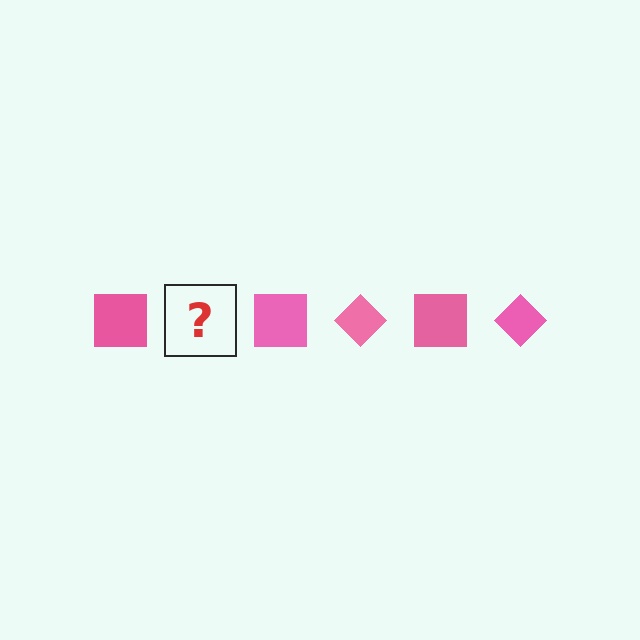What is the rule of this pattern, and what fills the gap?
The rule is that the pattern cycles through square, diamond shapes in pink. The gap should be filled with a pink diamond.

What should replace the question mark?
The question mark should be replaced with a pink diamond.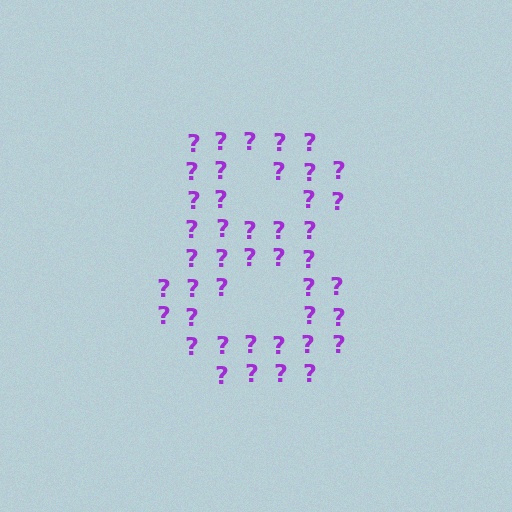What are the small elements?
The small elements are question marks.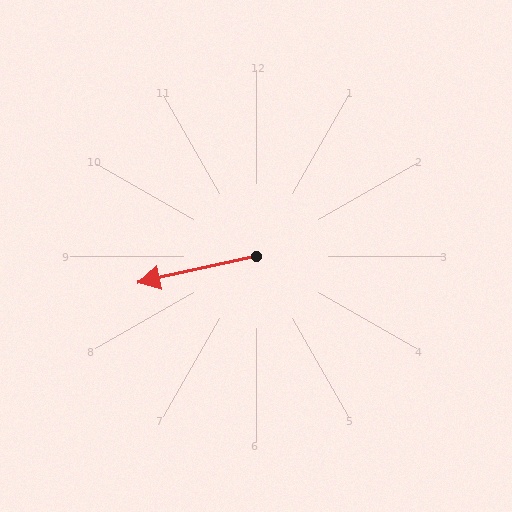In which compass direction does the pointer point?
West.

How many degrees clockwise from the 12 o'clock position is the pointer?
Approximately 257 degrees.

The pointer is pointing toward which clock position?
Roughly 9 o'clock.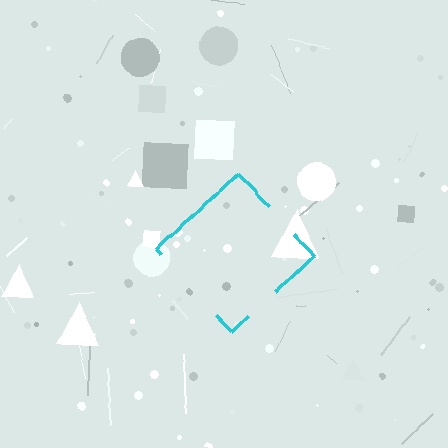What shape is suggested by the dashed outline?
The dashed outline suggests a diamond.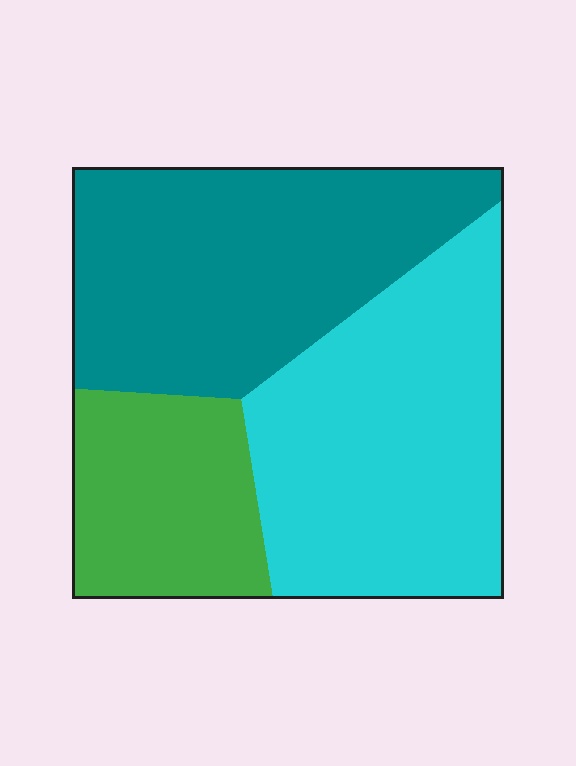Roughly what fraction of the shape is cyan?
Cyan takes up between a quarter and a half of the shape.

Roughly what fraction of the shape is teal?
Teal covers roughly 40% of the shape.